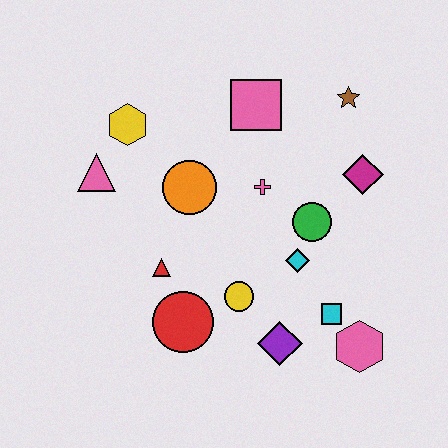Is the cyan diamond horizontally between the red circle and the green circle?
Yes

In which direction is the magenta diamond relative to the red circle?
The magenta diamond is to the right of the red circle.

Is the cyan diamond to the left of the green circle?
Yes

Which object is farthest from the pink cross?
The pink hexagon is farthest from the pink cross.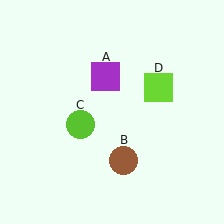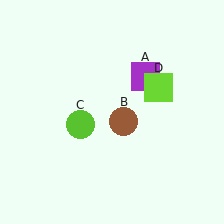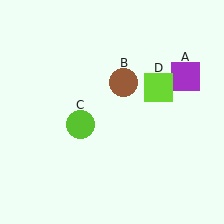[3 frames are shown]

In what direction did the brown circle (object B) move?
The brown circle (object B) moved up.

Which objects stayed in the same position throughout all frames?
Lime circle (object C) and lime square (object D) remained stationary.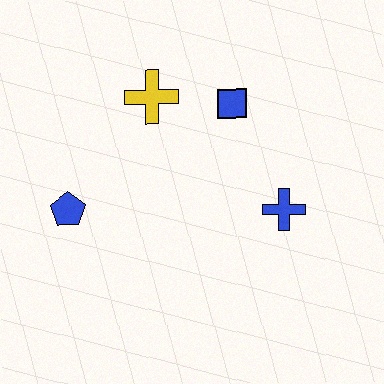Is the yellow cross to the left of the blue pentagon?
No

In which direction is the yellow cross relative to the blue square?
The yellow cross is to the left of the blue square.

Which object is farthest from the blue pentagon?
The blue cross is farthest from the blue pentagon.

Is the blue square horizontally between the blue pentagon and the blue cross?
Yes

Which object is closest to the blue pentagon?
The yellow cross is closest to the blue pentagon.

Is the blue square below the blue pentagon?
No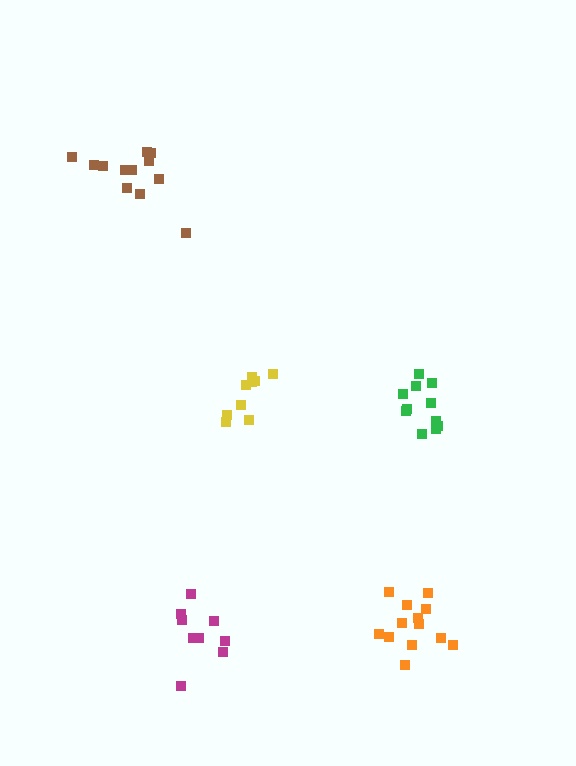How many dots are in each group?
Group 1: 11 dots, Group 2: 9 dots, Group 3: 9 dots, Group 4: 12 dots, Group 5: 13 dots (54 total).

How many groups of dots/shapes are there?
There are 5 groups.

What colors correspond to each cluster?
The clusters are colored: green, yellow, magenta, brown, orange.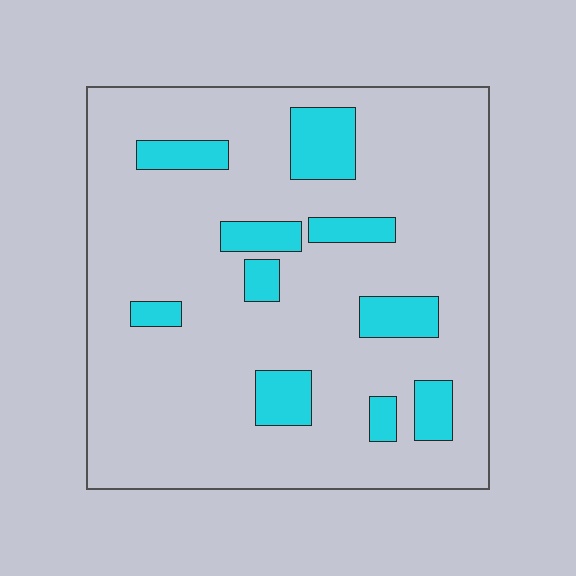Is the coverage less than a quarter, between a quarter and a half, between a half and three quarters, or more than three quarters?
Less than a quarter.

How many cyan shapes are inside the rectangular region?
10.